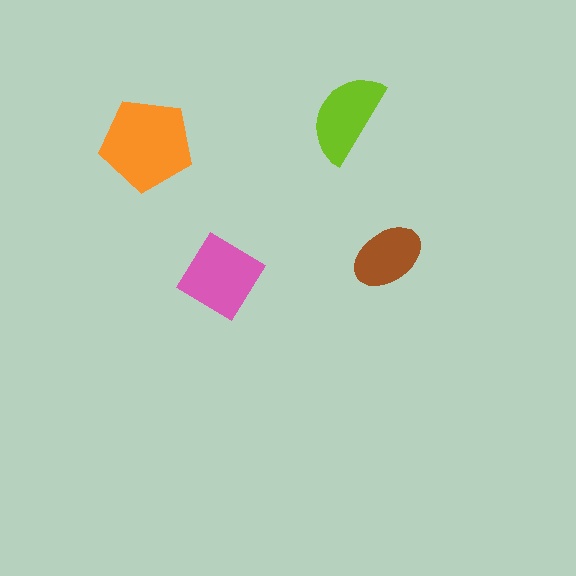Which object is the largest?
The orange pentagon.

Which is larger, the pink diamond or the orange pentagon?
The orange pentagon.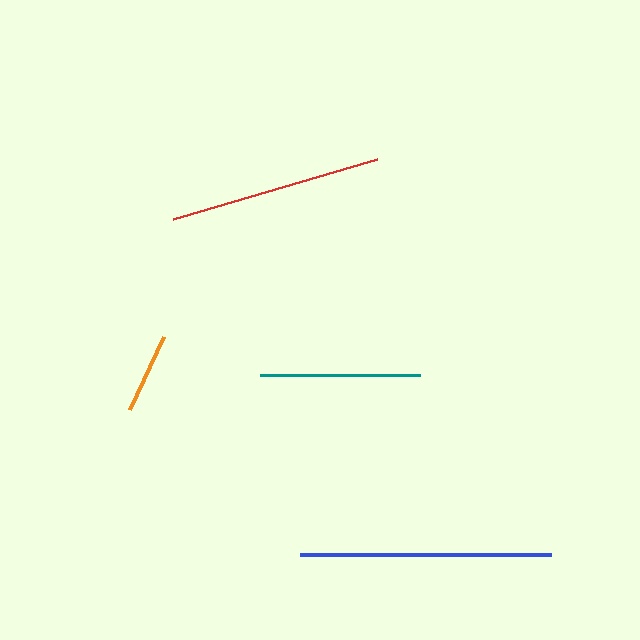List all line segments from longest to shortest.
From longest to shortest: blue, red, teal, orange.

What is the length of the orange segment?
The orange segment is approximately 80 pixels long.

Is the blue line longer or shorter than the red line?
The blue line is longer than the red line.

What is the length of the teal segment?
The teal segment is approximately 161 pixels long.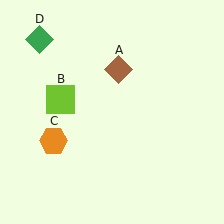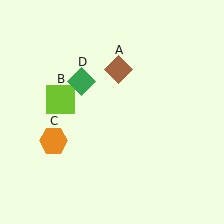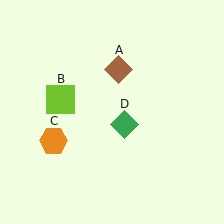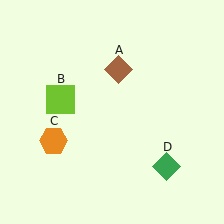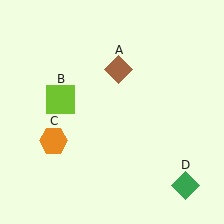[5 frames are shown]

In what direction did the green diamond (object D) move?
The green diamond (object D) moved down and to the right.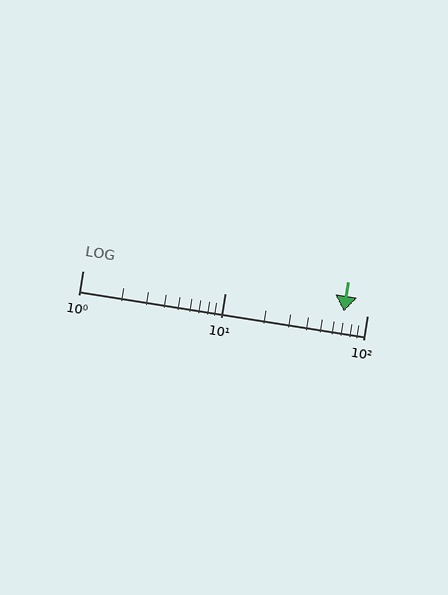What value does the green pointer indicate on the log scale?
The pointer indicates approximately 69.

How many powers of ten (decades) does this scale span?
The scale spans 2 decades, from 1 to 100.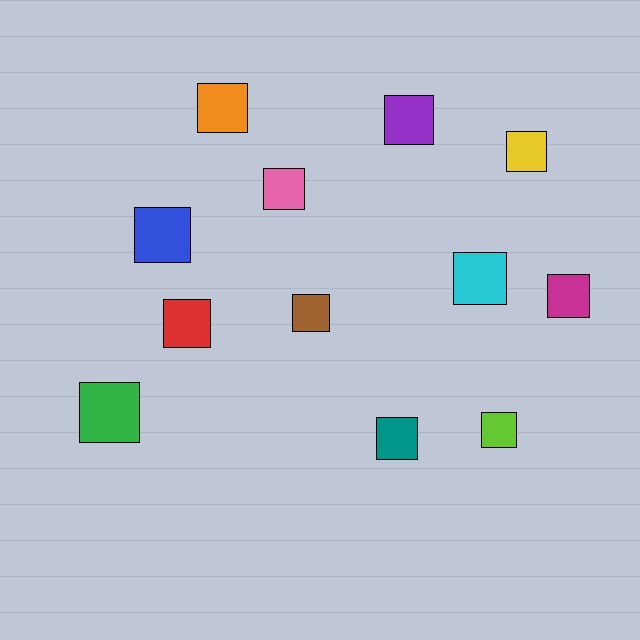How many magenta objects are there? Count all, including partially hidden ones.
There is 1 magenta object.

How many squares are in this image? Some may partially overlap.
There are 12 squares.